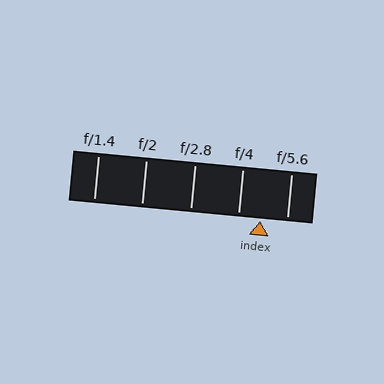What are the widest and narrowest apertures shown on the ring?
The widest aperture shown is f/1.4 and the narrowest is f/5.6.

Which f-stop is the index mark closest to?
The index mark is closest to f/4.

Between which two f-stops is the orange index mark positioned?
The index mark is between f/4 and f/5.6.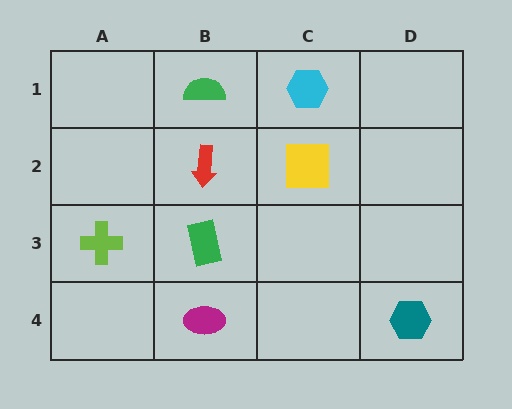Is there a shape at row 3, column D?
No, that cell is empty.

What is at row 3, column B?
A green rectangle.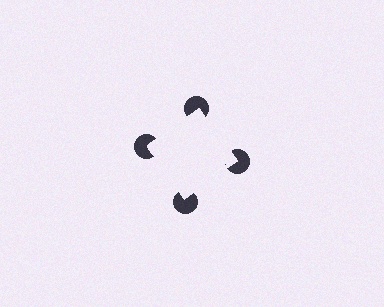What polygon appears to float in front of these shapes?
An illusory square — its edges are inferred from the aligned wedge cuts in the pac-man discs, not physically drawn.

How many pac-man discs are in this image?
There are 4 — one at each vertex of the illusory square.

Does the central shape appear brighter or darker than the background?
It typically appears slightly brighter than the background, even though no actual brightness change is drawn.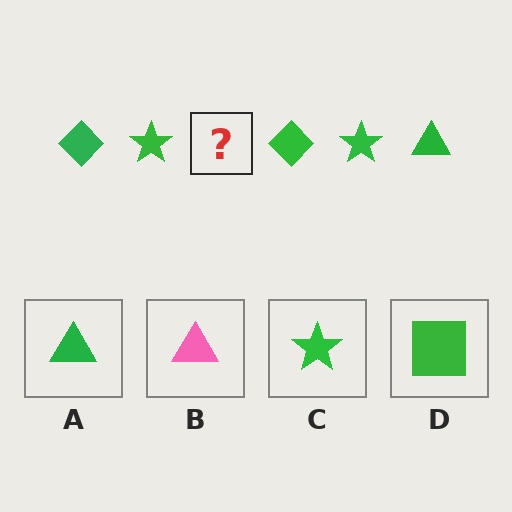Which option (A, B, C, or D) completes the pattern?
A.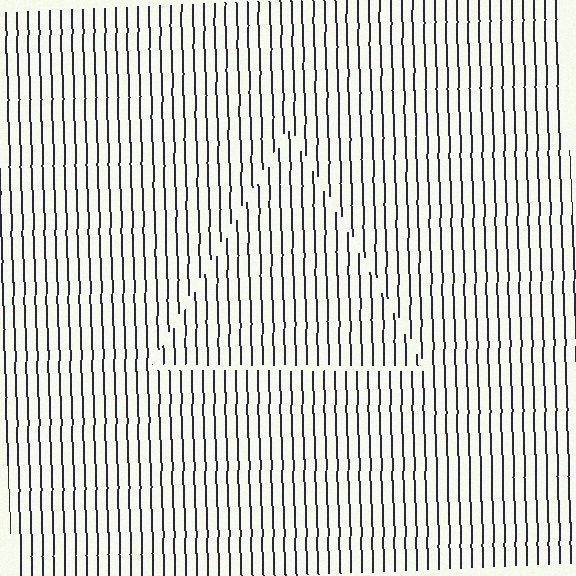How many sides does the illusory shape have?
3 sides — the line-ends trace a triangle.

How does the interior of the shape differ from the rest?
The interior of the shape contains the same grating, shifted by half a period — the contour is defined by the phase discontinuity where line-ends from the inner and outer gratings abut.